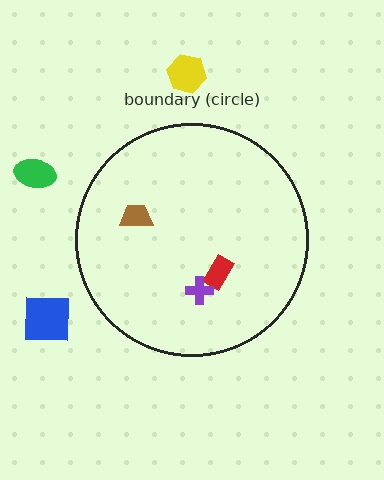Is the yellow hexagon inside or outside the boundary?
Outside.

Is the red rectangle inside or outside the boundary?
Inside.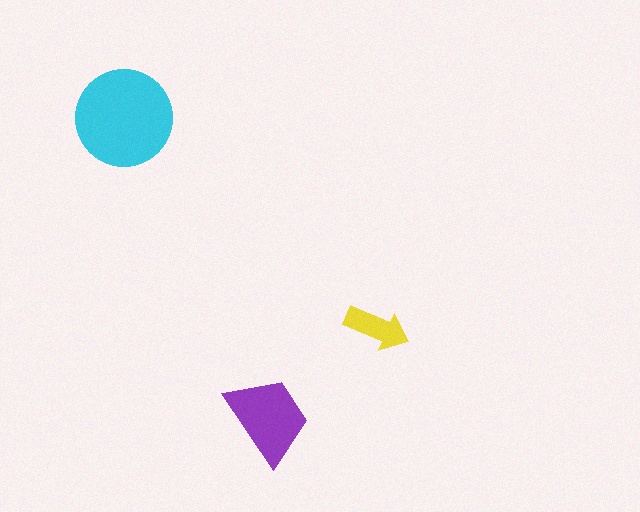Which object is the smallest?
The yellow arrow.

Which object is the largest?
The cyan circle.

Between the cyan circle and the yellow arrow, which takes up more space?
The cyan circle.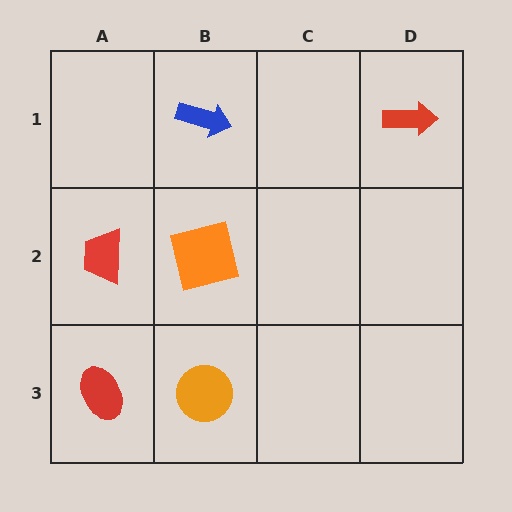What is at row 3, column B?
An orange circle.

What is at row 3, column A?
A red ellipse.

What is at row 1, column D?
A red arrow.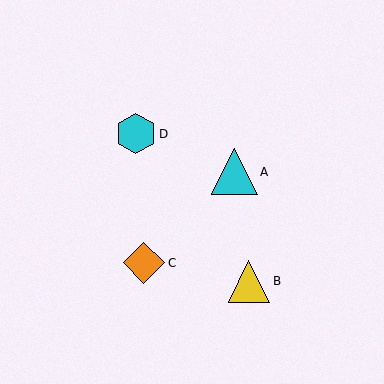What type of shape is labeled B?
Shape B is a yellow triangle.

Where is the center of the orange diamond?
The center of the orange diamond is at (144, 263).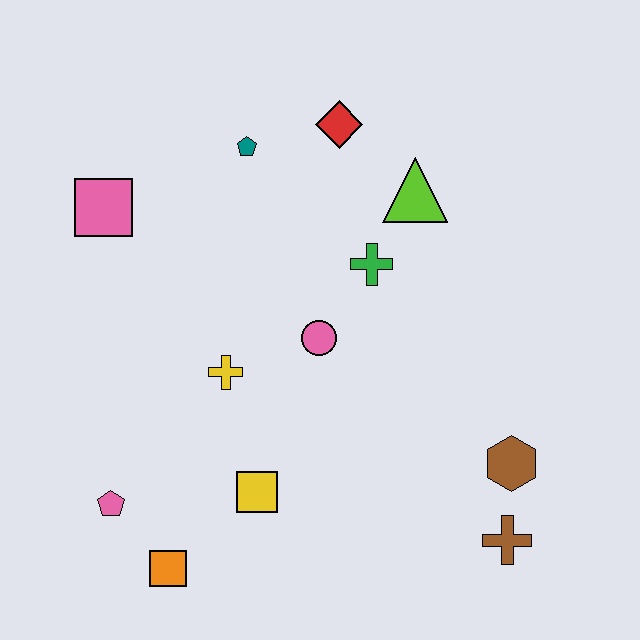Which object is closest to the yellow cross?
The pink circle is closest to the yellow cross.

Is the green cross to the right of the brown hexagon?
No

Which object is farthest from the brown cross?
The pink square is farthest from the brown cross.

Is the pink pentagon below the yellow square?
Yes